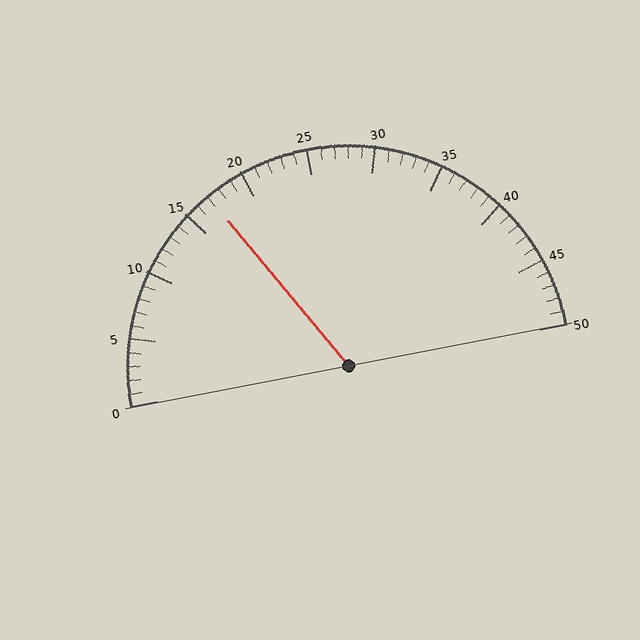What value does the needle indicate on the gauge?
The needle indicates approximately 17.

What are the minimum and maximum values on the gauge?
The gauge ranges from 0 to 50.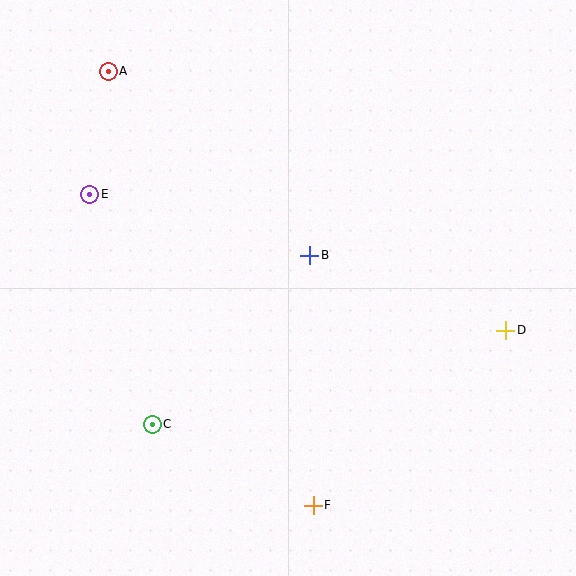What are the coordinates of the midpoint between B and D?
The midpoint between B and D is at (408, 293).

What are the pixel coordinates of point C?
Point C is at (152, 424).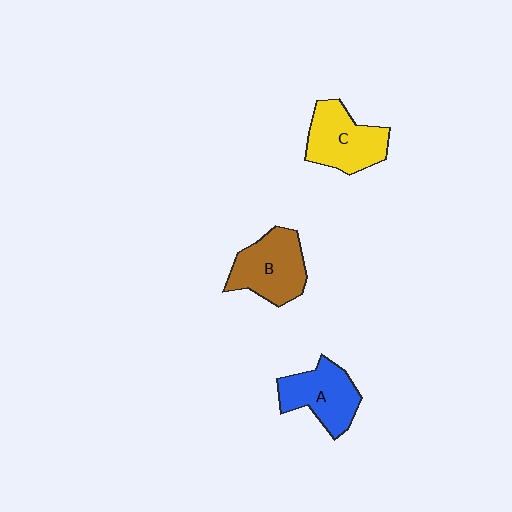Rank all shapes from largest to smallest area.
From largest to smallest: B (brown), C (yellow), A (blue).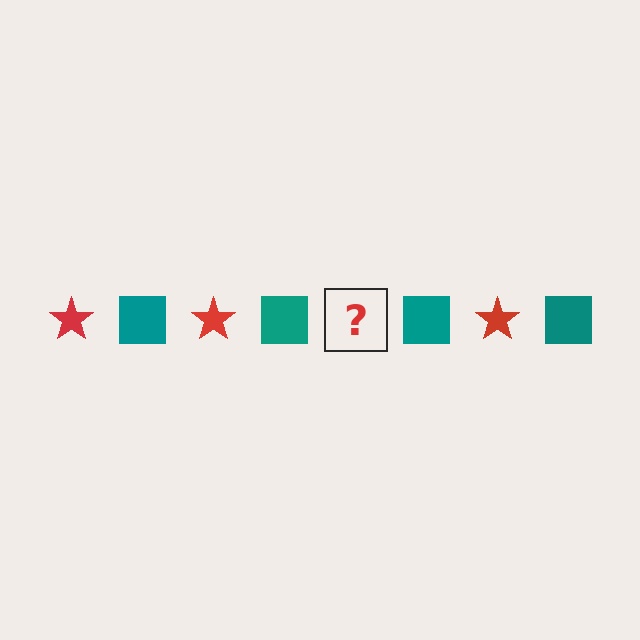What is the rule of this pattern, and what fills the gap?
The rule is that the pattern alternates between red star and teal square. The gap should be filled with a red star.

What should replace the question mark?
The question mark should be replaced with a red star.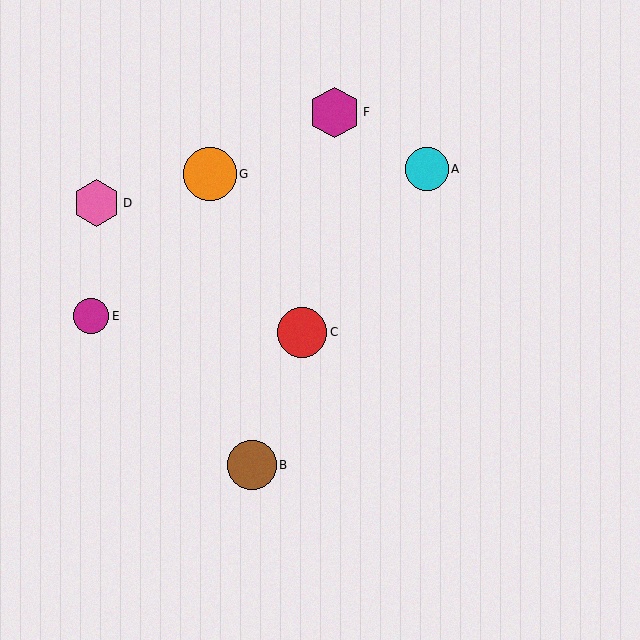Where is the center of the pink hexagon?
The center of the pink hexagon is at (96, 203).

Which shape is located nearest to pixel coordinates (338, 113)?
The magenta hexagon (labeled F) at (334, 112) is nearest to that location.